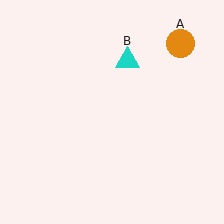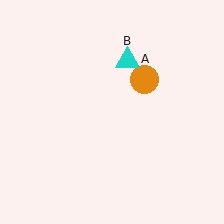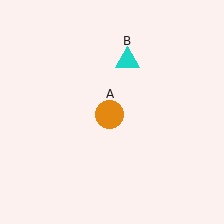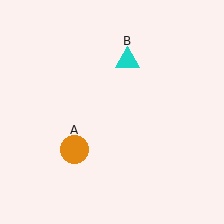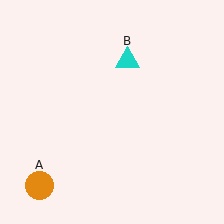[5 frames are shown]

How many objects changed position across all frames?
1 object changed position: orange circle (object A).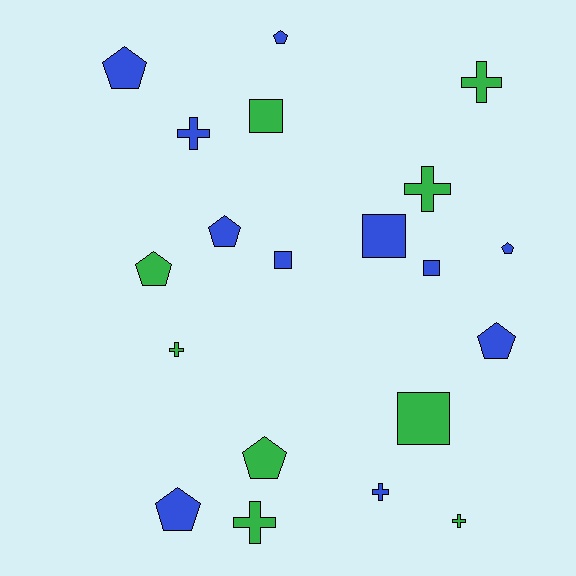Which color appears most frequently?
Blue, with 11 objects.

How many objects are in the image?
There are 20 objects.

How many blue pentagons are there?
There are 6 blue pentagons.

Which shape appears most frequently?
Pentagon, with 8 objects.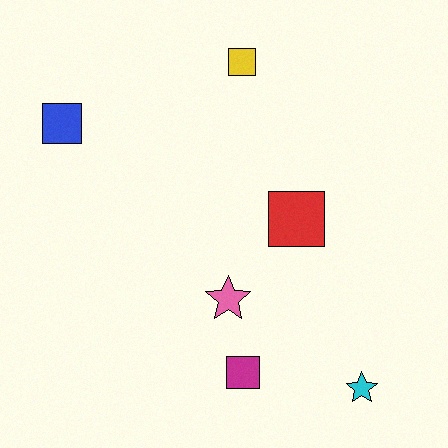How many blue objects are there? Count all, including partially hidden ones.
There is 1 blue object.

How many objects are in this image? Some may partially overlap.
There are 6 objects.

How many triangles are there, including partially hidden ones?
There are no triangles.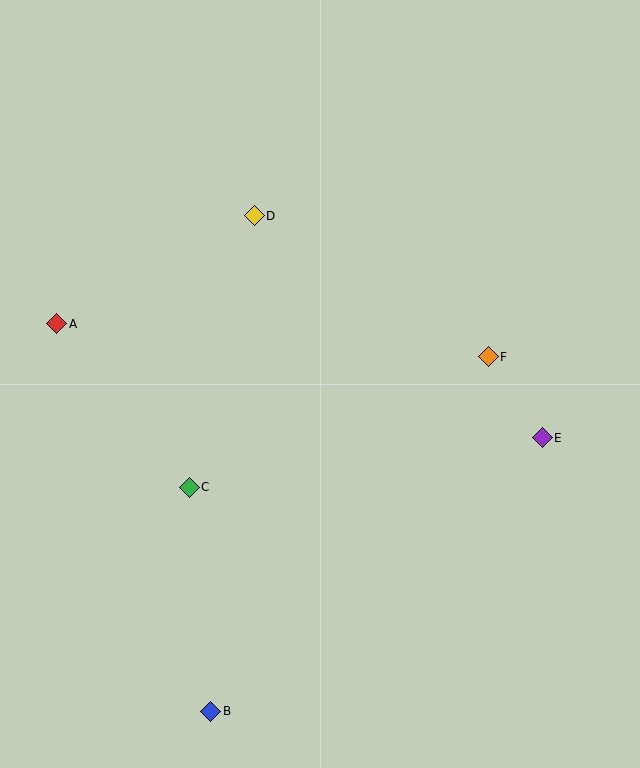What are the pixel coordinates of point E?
Point E is at (542, 438).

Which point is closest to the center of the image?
Point C at (189, 487) is closest to the center.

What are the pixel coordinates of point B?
Point B is at (211, 711).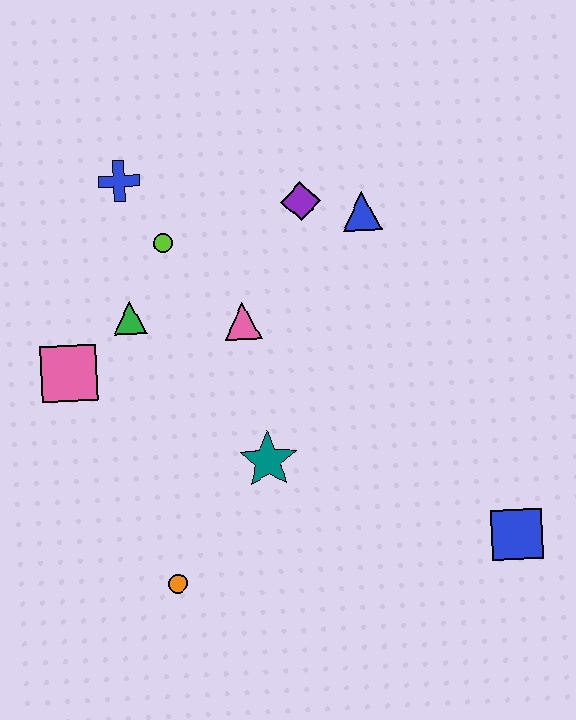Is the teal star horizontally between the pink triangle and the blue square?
Yes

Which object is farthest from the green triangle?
The blue square is farthest from the green triangle.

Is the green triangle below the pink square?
No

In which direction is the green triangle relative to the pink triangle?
The green triangle is to the left of the pink triangle.